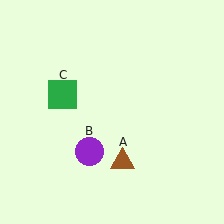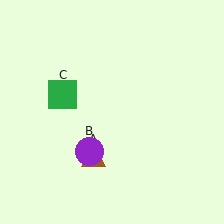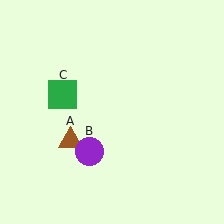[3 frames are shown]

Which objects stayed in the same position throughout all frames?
Purple circle (object B) and green square (object C) remained stationary.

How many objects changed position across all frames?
1 object changed position: brown triangle (object A).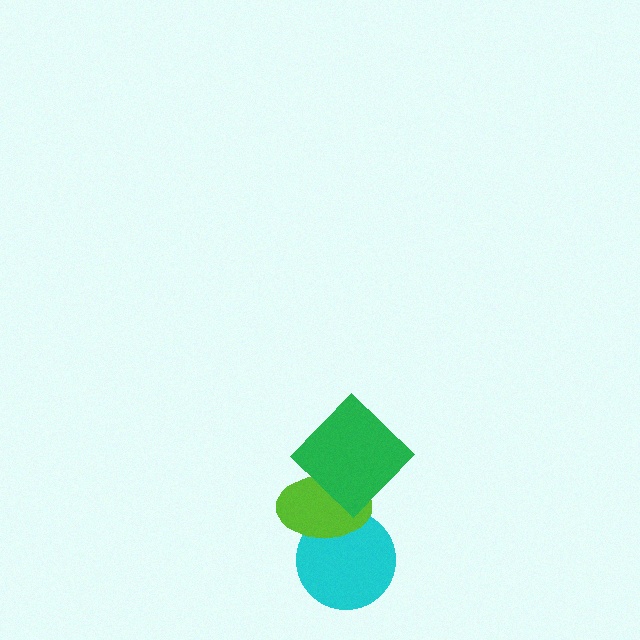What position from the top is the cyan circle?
The cyan circle is 3rd from the top.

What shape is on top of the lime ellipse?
The green diamond is on top of the lime ellipse.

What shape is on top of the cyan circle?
The lime ellipse is on top of the cyan circle.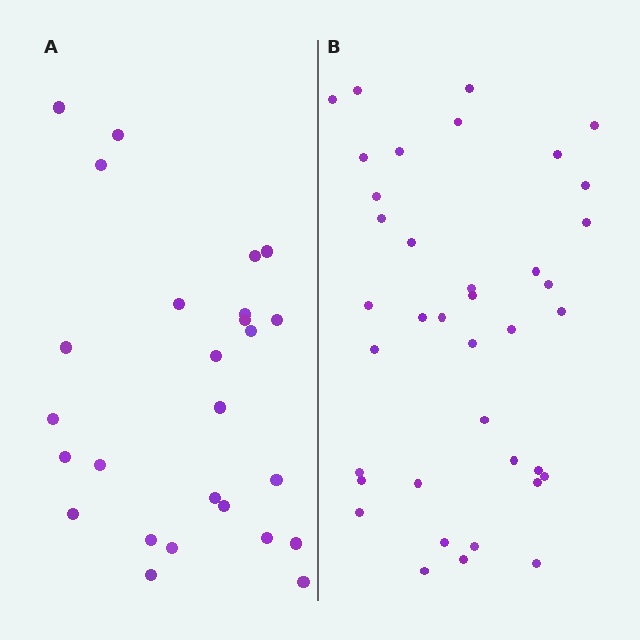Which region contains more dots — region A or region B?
Region B (the right region) has more dots.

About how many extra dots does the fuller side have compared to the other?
Region B has roughly 12 or so more dots than region A.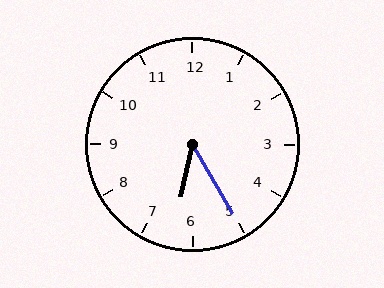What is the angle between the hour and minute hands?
Approximately 42 degrees.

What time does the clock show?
6:25.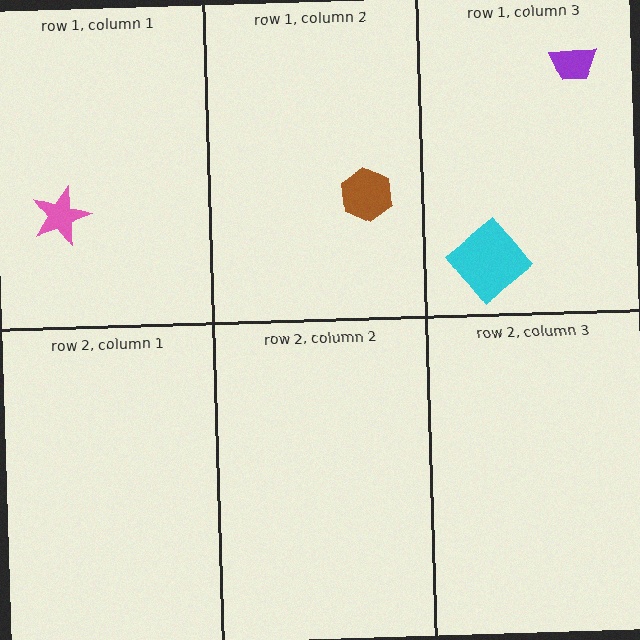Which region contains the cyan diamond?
The row 1, column 3 region.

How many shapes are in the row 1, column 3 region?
2.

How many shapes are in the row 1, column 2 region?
1.